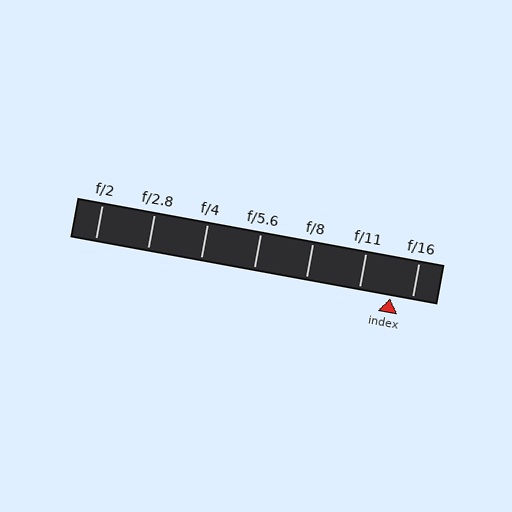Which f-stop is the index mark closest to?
The index mark is closest to f/16.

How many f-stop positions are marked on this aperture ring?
There are 7 f-stop positions marked.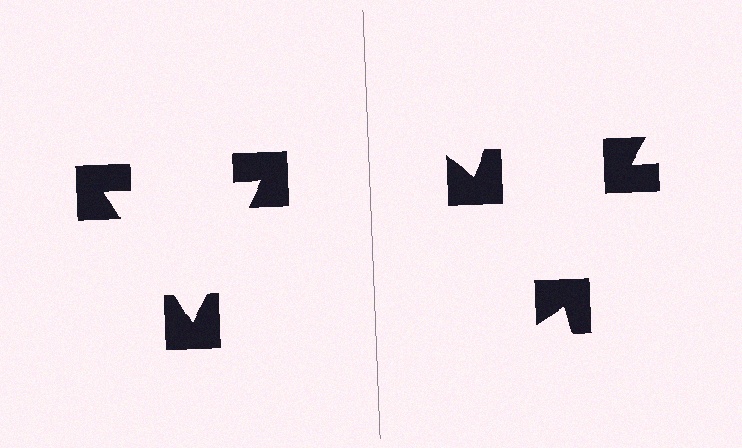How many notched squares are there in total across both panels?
6 — 3 on each side.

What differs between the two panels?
The notched squares are positioned identically on both sides; only the wedge orientations differ. On the left they align to a triangle; on the right they are misaligned.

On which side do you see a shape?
An illusory triangle appears on the left side. On the right side the wedge cuts are rotated, so no coherent shape forms.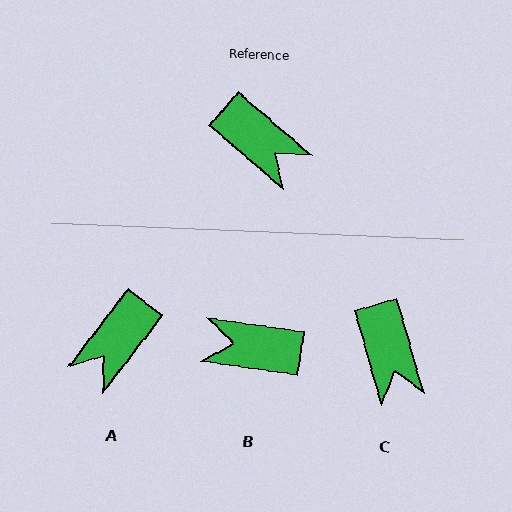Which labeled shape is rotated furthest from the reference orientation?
B, about 147 degrees away.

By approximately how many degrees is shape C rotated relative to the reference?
Approximately 33 degrees clockwise.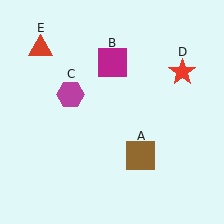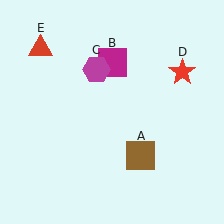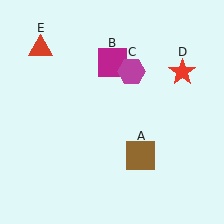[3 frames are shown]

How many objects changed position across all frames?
1 object changed position: magenta hexagon (object C).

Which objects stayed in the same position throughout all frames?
Brown square (object A) and magenta square (object B) and red star (object D) and red triangle (object E) remained stationary.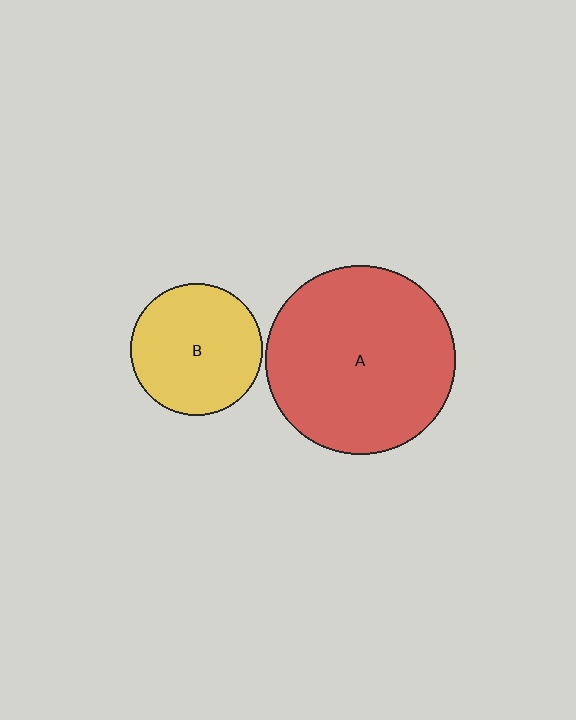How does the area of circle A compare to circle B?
Approximately 2.0 times.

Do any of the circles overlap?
No, none of the circles overlap.